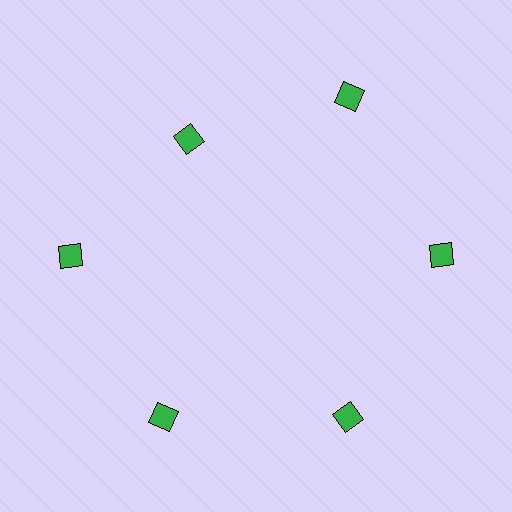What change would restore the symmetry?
The symmetry would be restored by moving it outward, back onto the ring so that all 6 diamonds sit at equal angles and equal distance from the center.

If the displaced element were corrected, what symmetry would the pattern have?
It would have 6-fold rotational symmetry — the pattern would map onto itself every 60 degrees.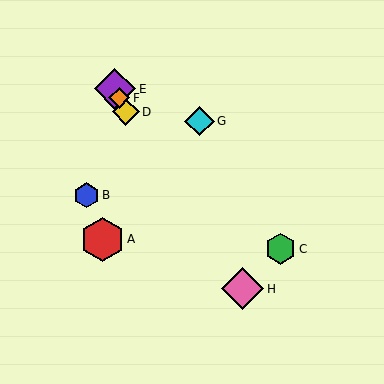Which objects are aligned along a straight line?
Objects D, E, F are aligned along a straight line.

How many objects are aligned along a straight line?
3 objects (D, E, F) are aligned along a straight line.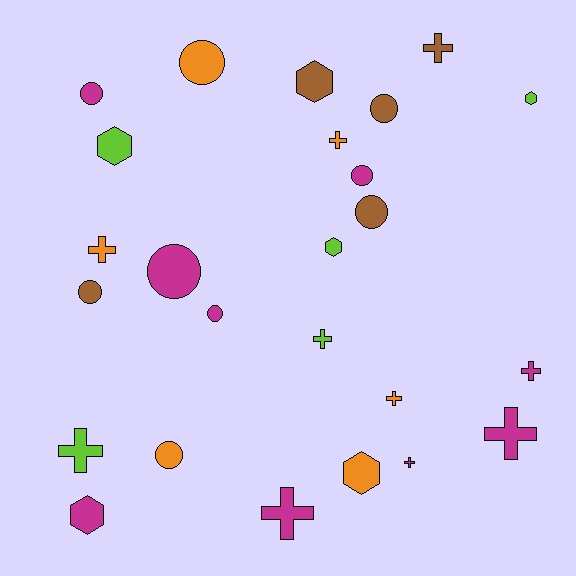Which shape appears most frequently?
Cross, with 10 objects.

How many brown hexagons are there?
There is 1 brown hexagon.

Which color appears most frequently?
Magenta, with 9 objects.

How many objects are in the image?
There are 25 objects.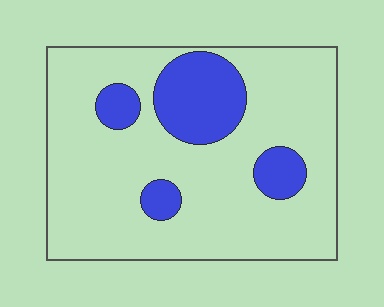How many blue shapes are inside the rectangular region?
4.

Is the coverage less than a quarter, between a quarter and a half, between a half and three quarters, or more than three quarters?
Less than a quarter.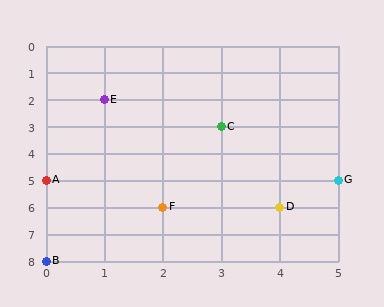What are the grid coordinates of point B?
Point B is at grid coordinates (0, 8).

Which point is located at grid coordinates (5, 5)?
Point G is at (5, 5).